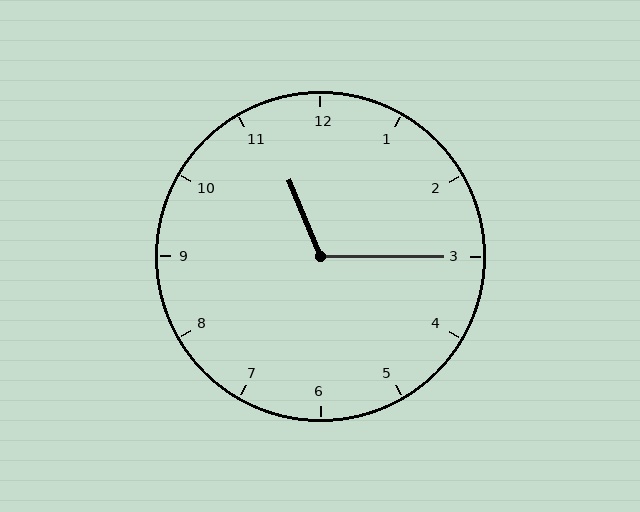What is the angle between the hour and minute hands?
Approximately 112 degrees.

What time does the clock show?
11:15.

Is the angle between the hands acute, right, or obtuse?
It is obtuse.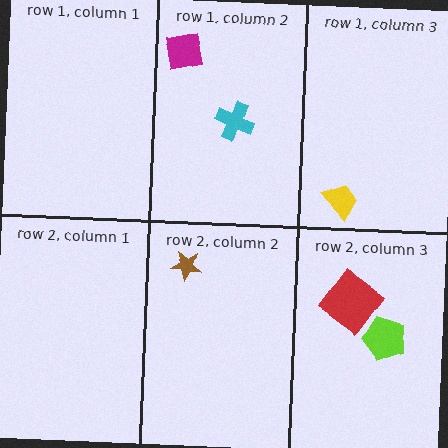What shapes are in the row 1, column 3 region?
The yellow trapezoid.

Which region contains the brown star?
The row 2, column 2 region.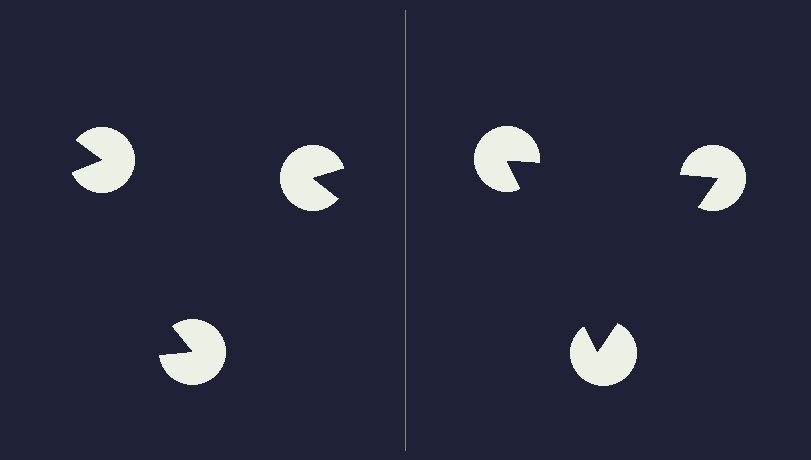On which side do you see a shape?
An illusory triangle appears on the right side. On the left side the wedge cuts are rotated, so no coherent shape forms.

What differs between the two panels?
The pac-man discs are positioned identically on both sides; only the wedge orientations differ. On the right they align to a triangle; on the left they are misaligned.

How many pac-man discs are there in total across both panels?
6 — 3 on each side.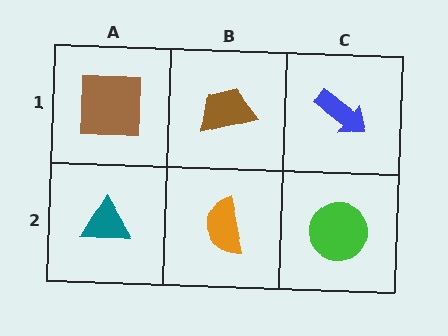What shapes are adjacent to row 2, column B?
A brown trapezoid (row 1, column B), a teal triangle (row 2, column A), a green circle (row 2, column C).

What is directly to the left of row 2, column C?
An orange semicircle.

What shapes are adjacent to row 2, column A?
A brown square (row 1, column A), an orange semicircle (row 2, column B).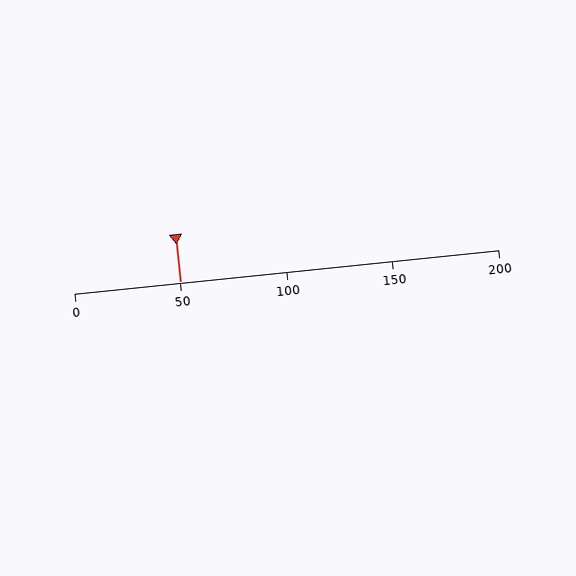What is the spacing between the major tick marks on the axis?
The major ticks are spaced 50 apart.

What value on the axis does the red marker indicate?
The marker indicates approximately 50.